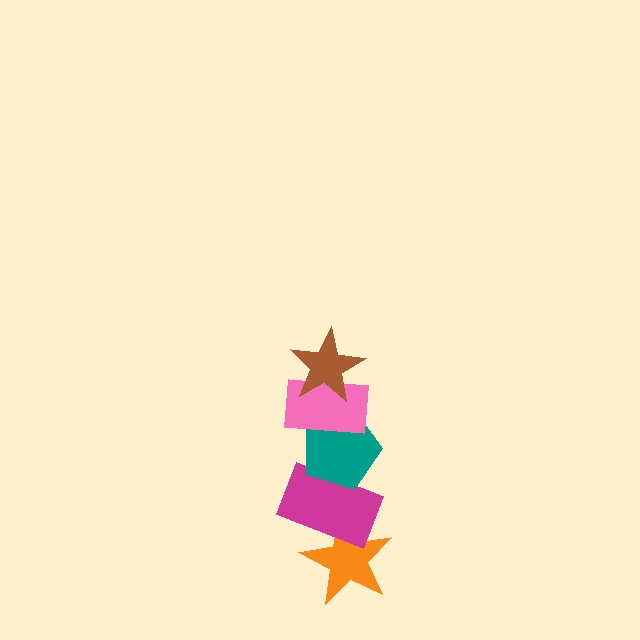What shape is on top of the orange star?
The magenta rectangle is on top of the orange star.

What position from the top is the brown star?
The brown star is 1st from the top.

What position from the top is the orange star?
The orange star is 5th from the top.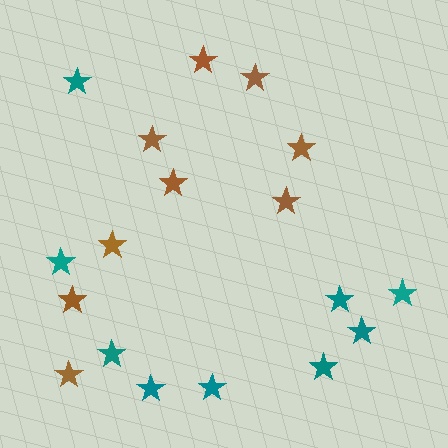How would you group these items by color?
There are 2 groups: one group of brown stars (9) and one group of teal stars (9).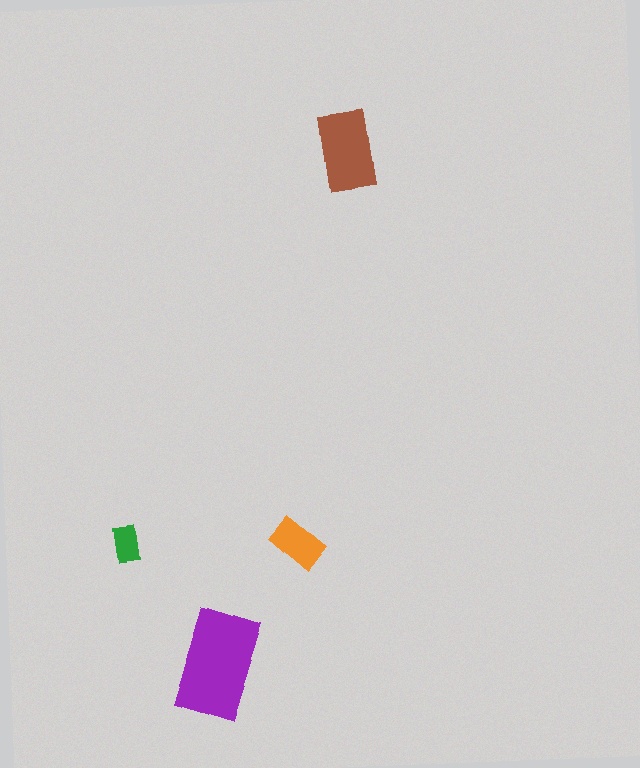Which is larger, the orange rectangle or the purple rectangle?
The purple one.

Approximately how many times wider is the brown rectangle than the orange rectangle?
About 1.5 times wider.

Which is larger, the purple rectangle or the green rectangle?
The purple one.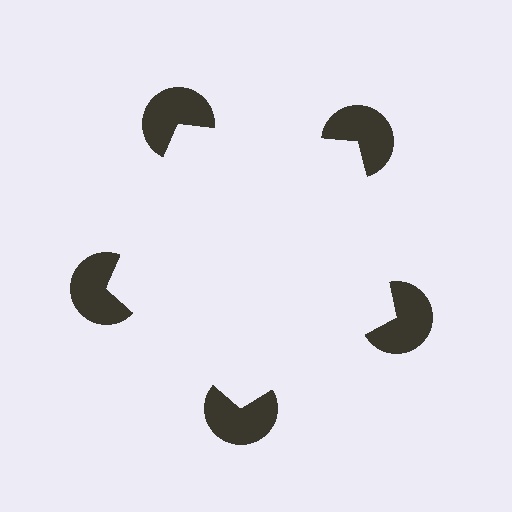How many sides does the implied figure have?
5 sides.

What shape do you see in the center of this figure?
An illusory pentagon — its edges are inferred from the aligned wedge cuts in the pac-man discs, not physically drawn.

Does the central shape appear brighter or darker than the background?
It typically appears slightly brighter than the background, even though no actual brightness change is drawn.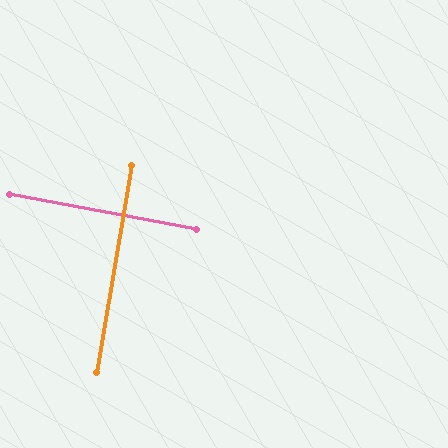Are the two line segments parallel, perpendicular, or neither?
Perpendicular — they meet at approximately 89°.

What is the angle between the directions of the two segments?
Approximately 89 degrees.